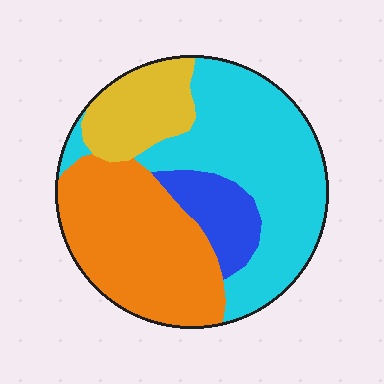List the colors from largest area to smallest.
From largest to smallest: cyan, orange, yellow, blue.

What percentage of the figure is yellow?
Yellow takes up about one eighth (1/8) of the figure.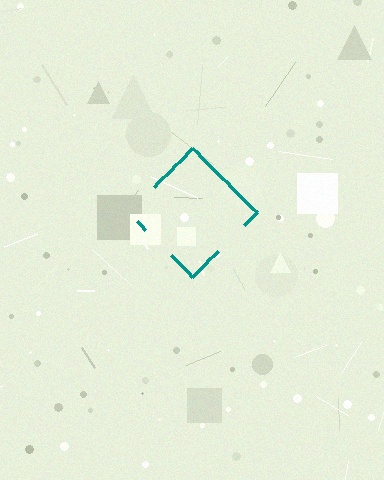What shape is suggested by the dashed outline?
The dashed outline suggests a diamond.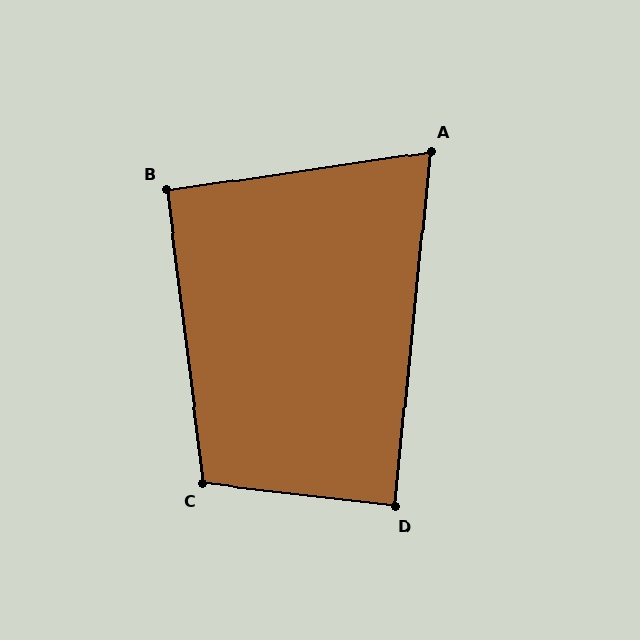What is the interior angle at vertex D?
Approximately 89 degrees (approximately right).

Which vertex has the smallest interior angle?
A, at approximately 76 degrees.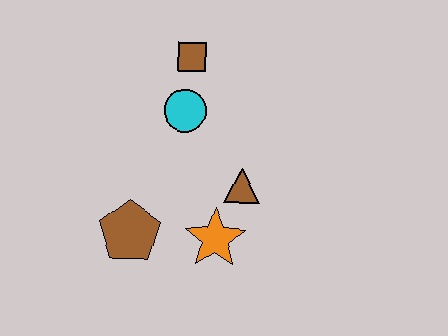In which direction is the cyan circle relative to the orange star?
The cyan circle is above the orange star.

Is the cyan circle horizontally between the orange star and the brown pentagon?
Yes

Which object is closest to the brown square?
The cyan circle is closest to the brown square.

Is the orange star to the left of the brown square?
No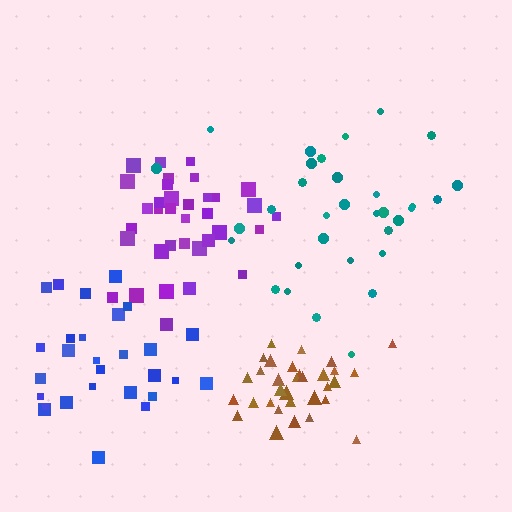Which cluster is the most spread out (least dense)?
Teal.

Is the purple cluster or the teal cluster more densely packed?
Purple.